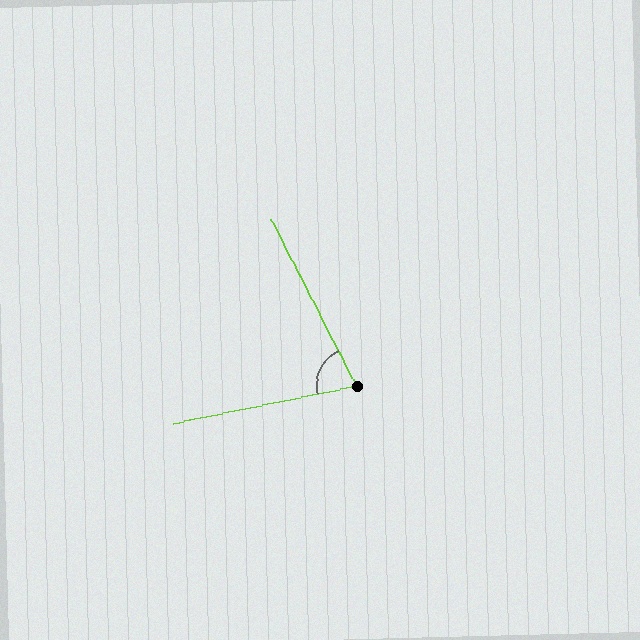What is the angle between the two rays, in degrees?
Approximately 74 degrees.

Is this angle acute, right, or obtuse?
It is acute.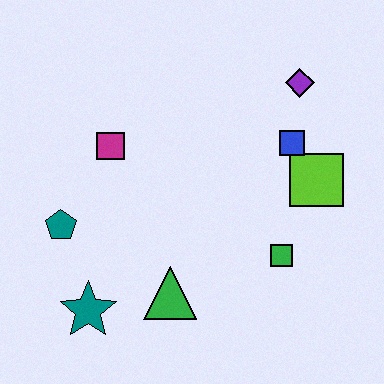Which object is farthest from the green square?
The teal pentagon is farthest from the green square.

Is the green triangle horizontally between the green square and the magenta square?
Yes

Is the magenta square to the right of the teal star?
Yes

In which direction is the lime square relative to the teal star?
The lime square is to the right of the teal star.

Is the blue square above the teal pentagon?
Yes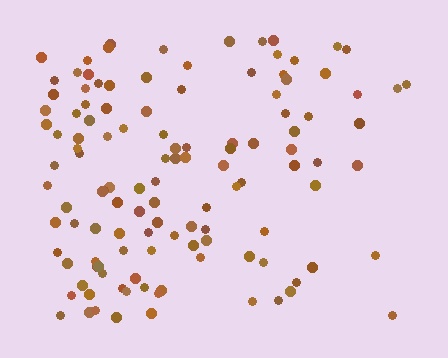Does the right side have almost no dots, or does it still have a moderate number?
Still a moderate number, just noticeably fewer than the left.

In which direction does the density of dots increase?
From right to left, with the left side densest.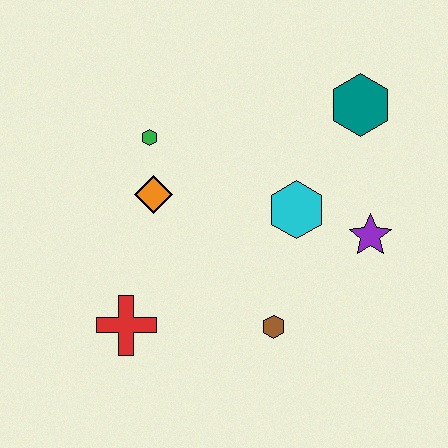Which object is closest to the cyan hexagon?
The purple star is closest to the cyan hexagon.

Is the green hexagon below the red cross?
No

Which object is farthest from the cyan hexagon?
The red cross is farthest from the cyan hexagon.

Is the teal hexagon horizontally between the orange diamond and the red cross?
No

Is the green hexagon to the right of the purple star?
No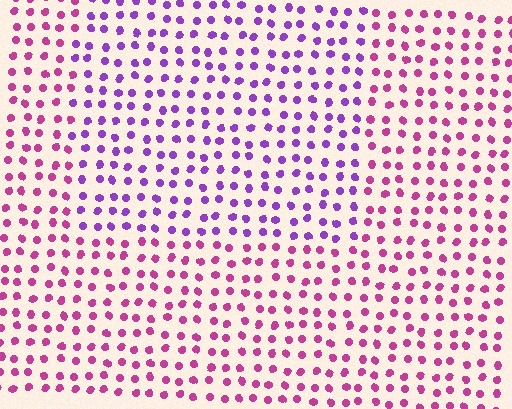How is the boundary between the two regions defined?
The boundary is defined purely by a slight shift in hue (about 41 degrees). Spacing, size, and orientation are identical on both sides.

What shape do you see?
I see a rectangle.